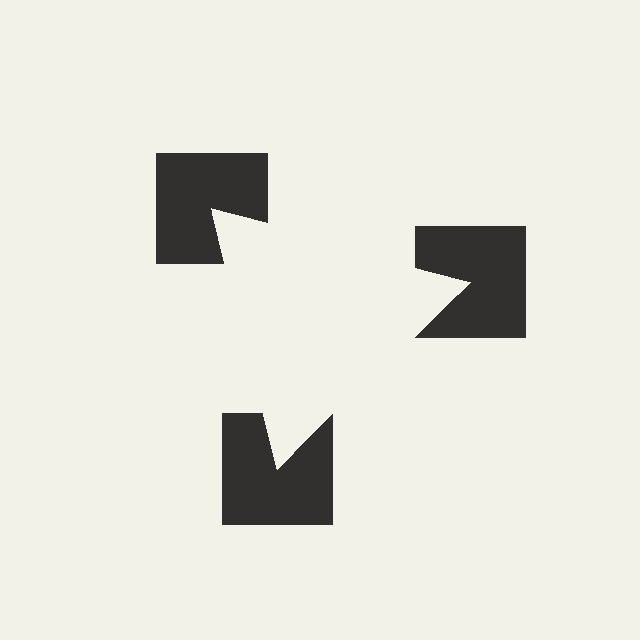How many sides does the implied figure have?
3 sides.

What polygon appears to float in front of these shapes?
An illusory triangle — its edges are inferred from the aligned wedge cuts in the notched squares, not physically drawn.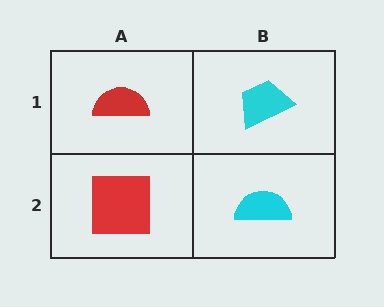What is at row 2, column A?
A red square.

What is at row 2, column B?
A cyan semicircle.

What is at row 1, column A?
A red semicircle.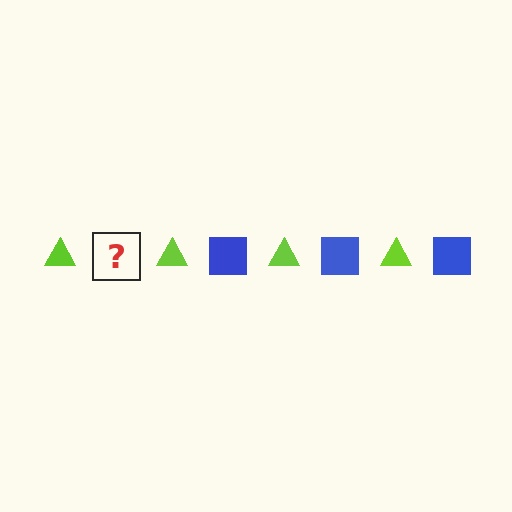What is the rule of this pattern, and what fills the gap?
The rule is that the pattern alternates between lime triangle and blue square. The gap should be filled with a blue square.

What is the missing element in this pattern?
The missing element is a blue square.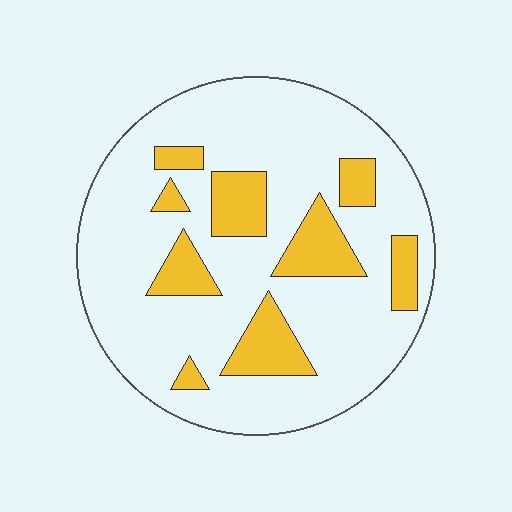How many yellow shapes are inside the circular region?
9.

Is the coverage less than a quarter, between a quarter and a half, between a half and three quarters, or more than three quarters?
Less than a quarter.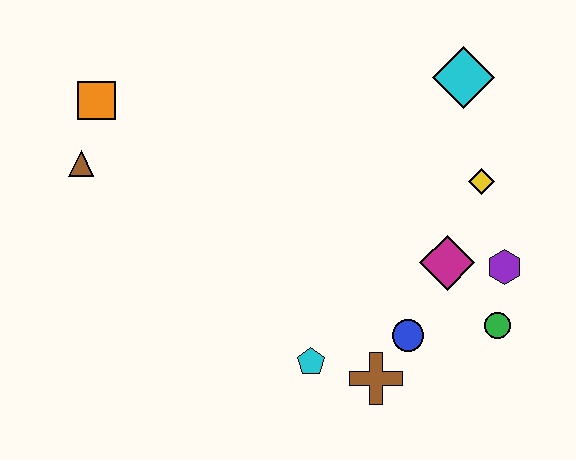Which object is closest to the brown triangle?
The orange square is closest to the brown triangle.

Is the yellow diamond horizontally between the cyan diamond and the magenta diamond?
No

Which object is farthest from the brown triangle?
The green circle is farthest from the brown triangle.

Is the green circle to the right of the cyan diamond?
Yes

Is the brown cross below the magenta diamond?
Yes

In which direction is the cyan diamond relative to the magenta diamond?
The cyan diamond is above the magenta diamond.